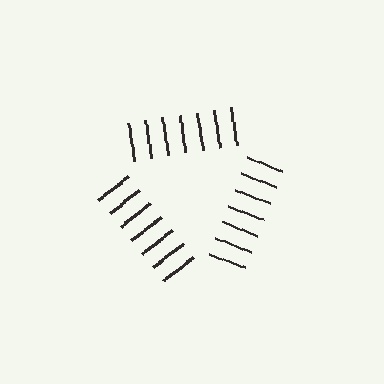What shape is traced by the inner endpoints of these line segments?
An illusory triangle — the line segments terminate on its edges but no continuous stroke is drawn.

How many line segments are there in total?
21 — 7 along each of the 3 edges.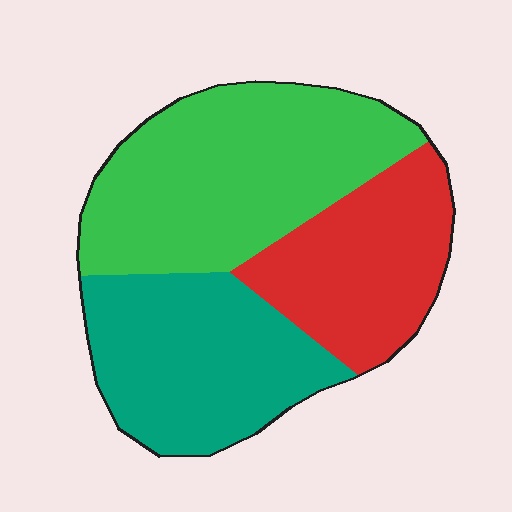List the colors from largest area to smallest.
From largest to smallest: green, teal, red.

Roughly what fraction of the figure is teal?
Teal takes up between a quarter and a half of the figure.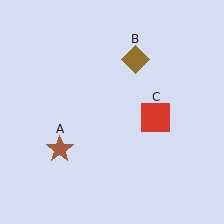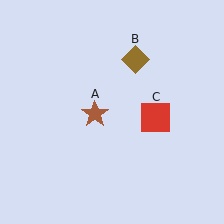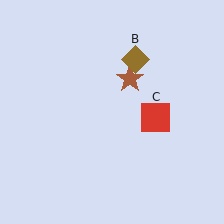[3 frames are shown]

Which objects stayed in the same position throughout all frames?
Brown diamond (object B) and red square (object C) remained stationary.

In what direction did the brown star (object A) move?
The brown star (object A) moved up and to the right.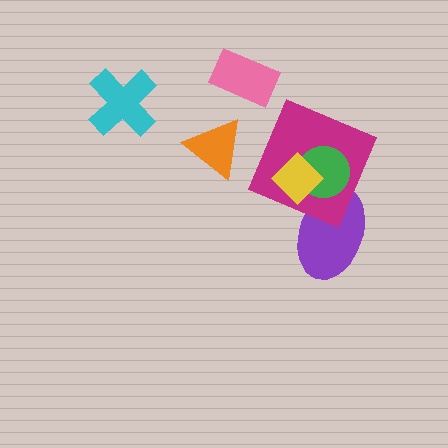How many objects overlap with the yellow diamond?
3 objects overlap with the yellow diamond.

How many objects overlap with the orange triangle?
0 objects overlap with the orange triangle.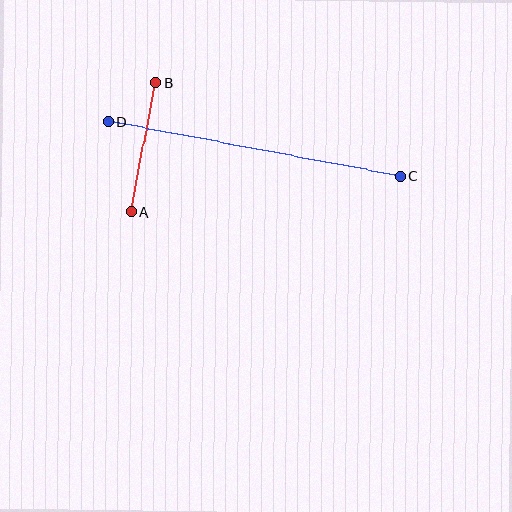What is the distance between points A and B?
The distance is approximately 132 pixels.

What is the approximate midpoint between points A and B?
The midpoint is at approximately (143, 147) pixels.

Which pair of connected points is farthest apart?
Points C and D are farthest apart.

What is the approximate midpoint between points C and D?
The midpoint is at approximately (254, 149) pixels.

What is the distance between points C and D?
The distance is approximately 298 pixels.